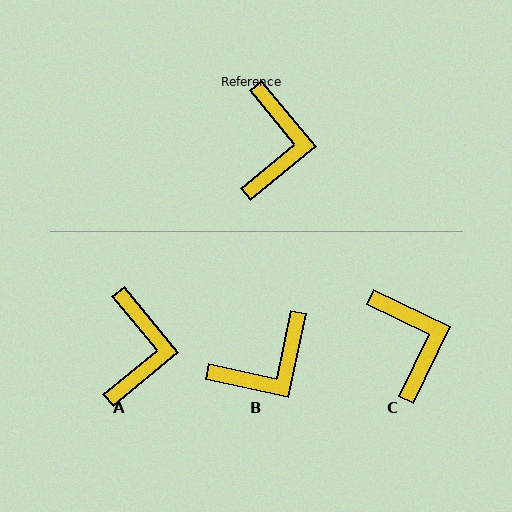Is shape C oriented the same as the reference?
No, it is off by about 25 degrees.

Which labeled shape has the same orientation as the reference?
A.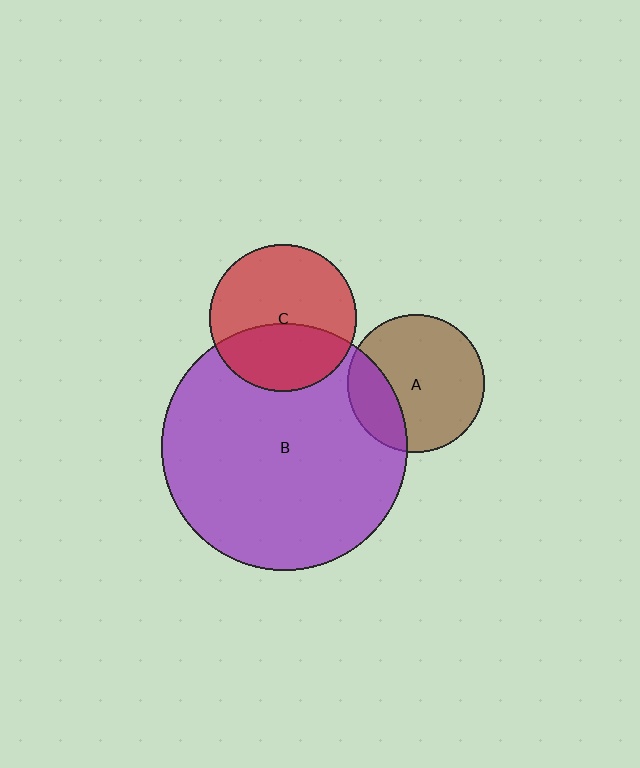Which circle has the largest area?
Circle B (purple).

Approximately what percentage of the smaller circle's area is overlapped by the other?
Approximately 40%.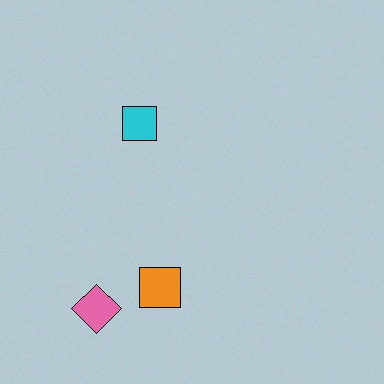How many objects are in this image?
There are 3 objects.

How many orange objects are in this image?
There is 1 orange object.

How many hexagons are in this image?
There are no hexagons.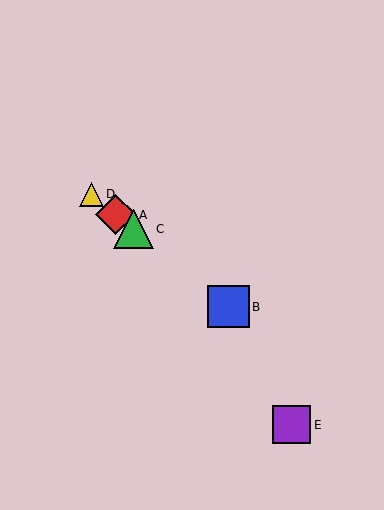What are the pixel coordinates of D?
Object D is at (91, 194).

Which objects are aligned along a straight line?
Objects A, B, C, D are aligned along a straight line.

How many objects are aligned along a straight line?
4 objects (A, B, C, D) are aligned along a straight line.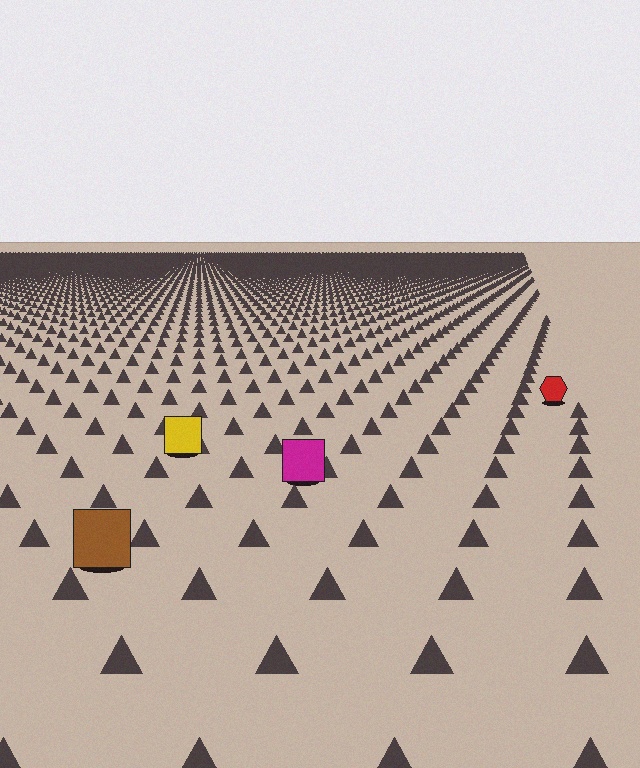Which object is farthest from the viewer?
The red hexagon is farthest from the viewer. It appears smaller and the ground texture around it is denser.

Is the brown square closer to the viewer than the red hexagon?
Yes. The brown square is closer — you can tell from the texture gradient: the ground texture is coarser near it.